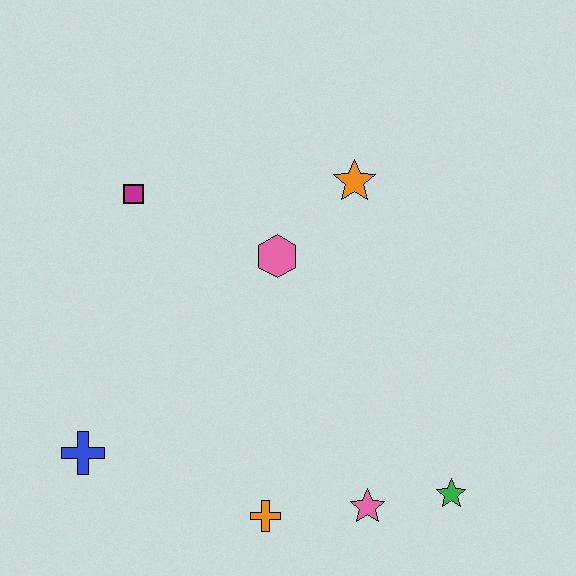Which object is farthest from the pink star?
The magenta square is farthest from the pink star.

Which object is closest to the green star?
The pink star is closest to the green star.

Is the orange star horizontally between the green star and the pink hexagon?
Yes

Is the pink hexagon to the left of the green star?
Yes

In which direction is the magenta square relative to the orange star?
The magenta square is to the left of the orange star.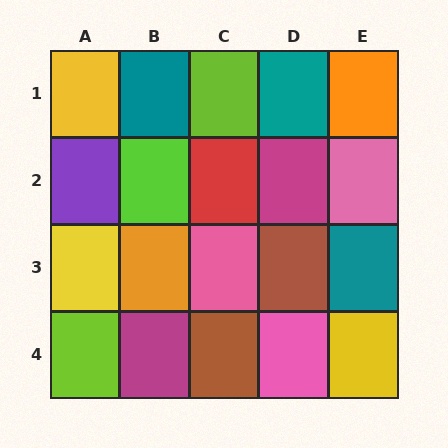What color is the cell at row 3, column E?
Teal.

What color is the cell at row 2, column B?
Lime.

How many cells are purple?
1 cell is purple.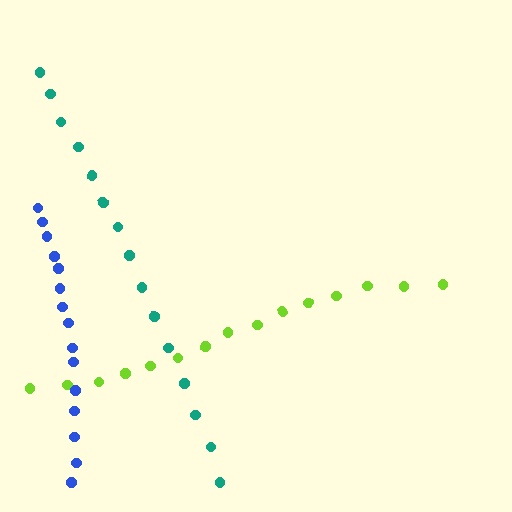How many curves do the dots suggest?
There are 3 distinct paths.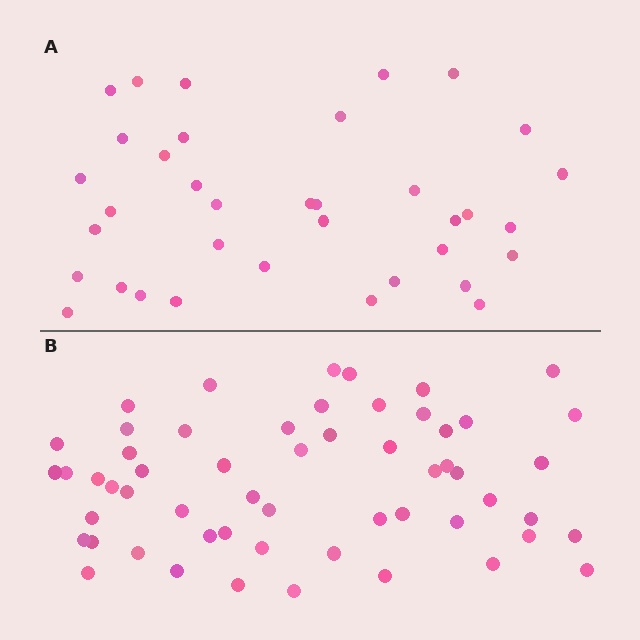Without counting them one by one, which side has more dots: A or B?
Region B (the bottom region) has more dots.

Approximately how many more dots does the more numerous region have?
Region B has approximately 20 more dots than region A.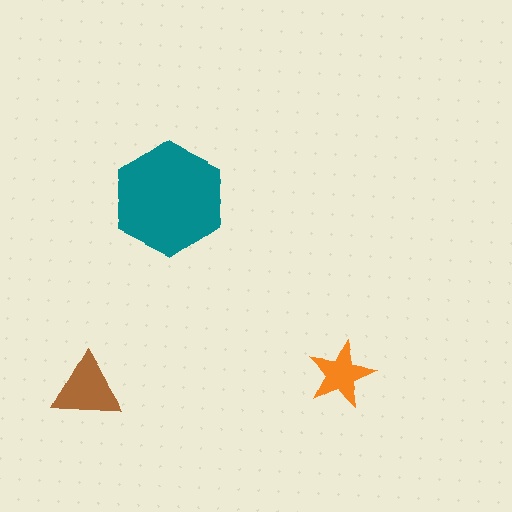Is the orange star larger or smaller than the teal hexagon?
Smaller.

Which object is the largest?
The teal hexagon.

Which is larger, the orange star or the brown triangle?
The brown triangle.